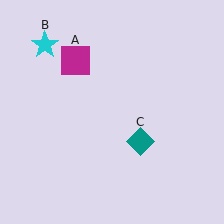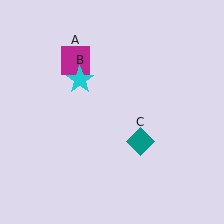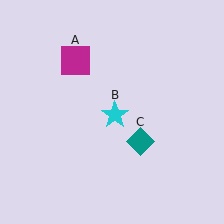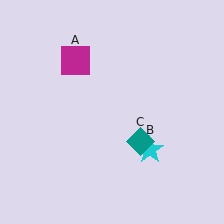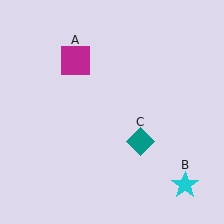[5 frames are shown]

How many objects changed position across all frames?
1 object changed position: cyan star (object B).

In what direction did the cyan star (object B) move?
The cyan star (object B) moved down and to the right.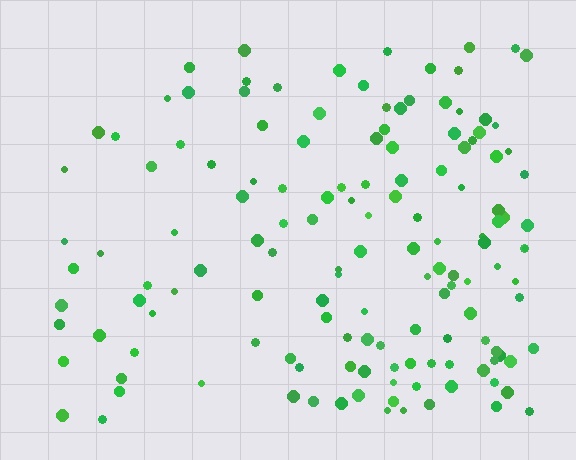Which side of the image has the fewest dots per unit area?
The left.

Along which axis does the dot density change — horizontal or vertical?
Horizontal.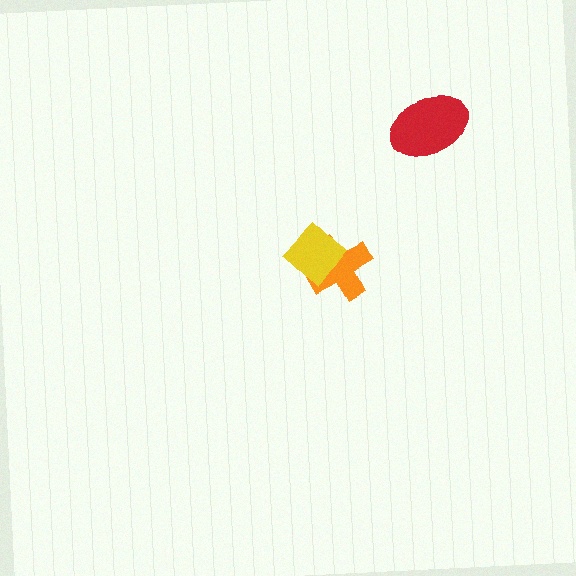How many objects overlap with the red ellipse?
0 objects overlap with the red ellipse.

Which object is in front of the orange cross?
The yellow diamond is in front of the orange cross.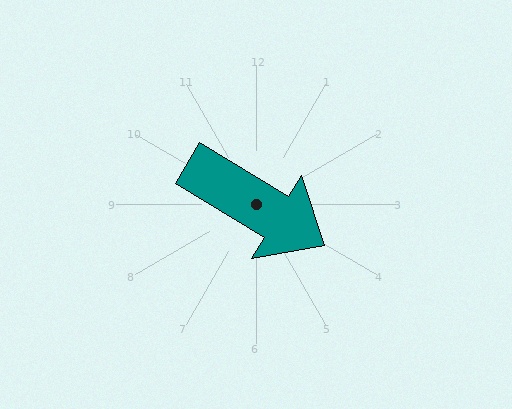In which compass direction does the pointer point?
Southeast.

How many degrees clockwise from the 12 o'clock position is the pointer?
Approximately 121 degrees.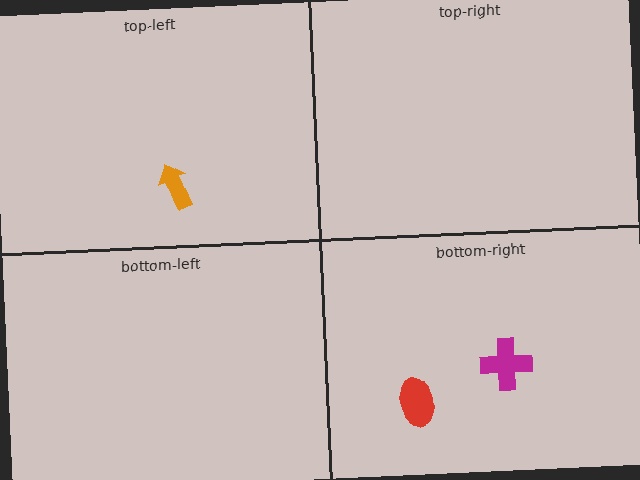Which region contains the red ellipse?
The bottom-right region.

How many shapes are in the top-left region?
1.